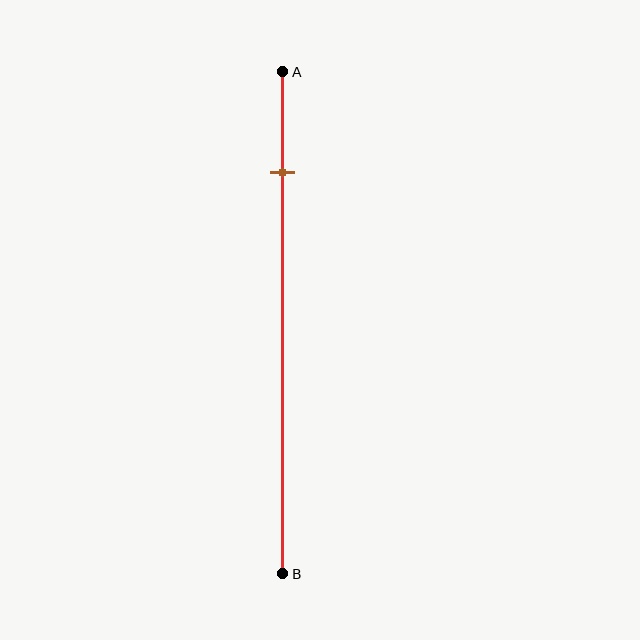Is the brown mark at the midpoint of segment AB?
No, the mark is at about 20% from A, not at the 50% midpoint.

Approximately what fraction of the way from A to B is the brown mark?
The brown mark is approximately 20% of the way from A to B.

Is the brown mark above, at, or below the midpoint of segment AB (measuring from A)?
The brown mark is above the midpoint of segment AB.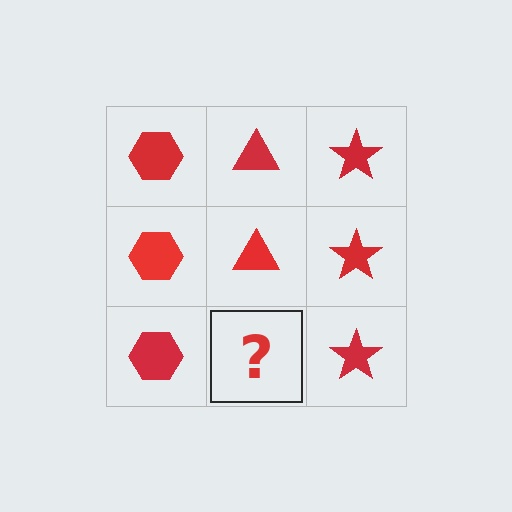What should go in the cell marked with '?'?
The missing cell should contain a red triangle.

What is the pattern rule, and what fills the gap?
The rule is that each column has a consistent shape. The gap should be filled with a red triangle.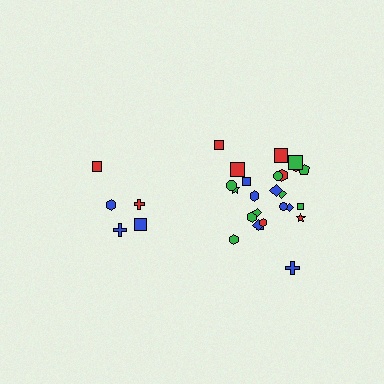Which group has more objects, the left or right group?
The right group.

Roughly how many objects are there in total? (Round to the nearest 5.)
Roughly 30 objects in total.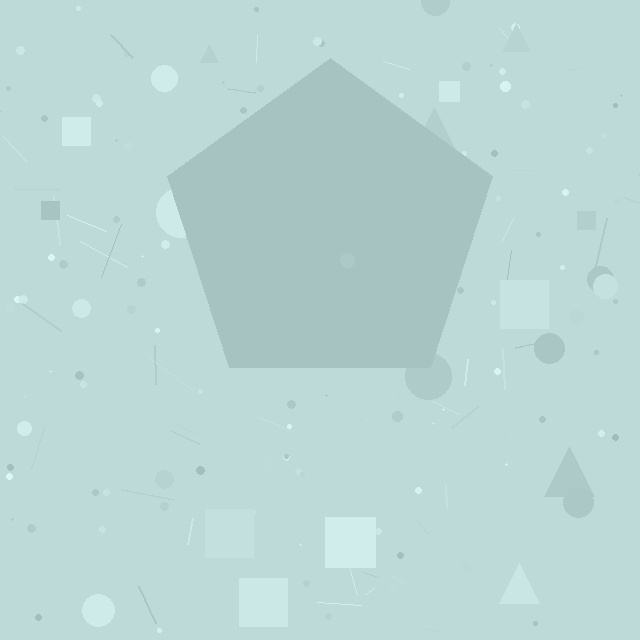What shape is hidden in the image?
A pentagon is hidden in the image.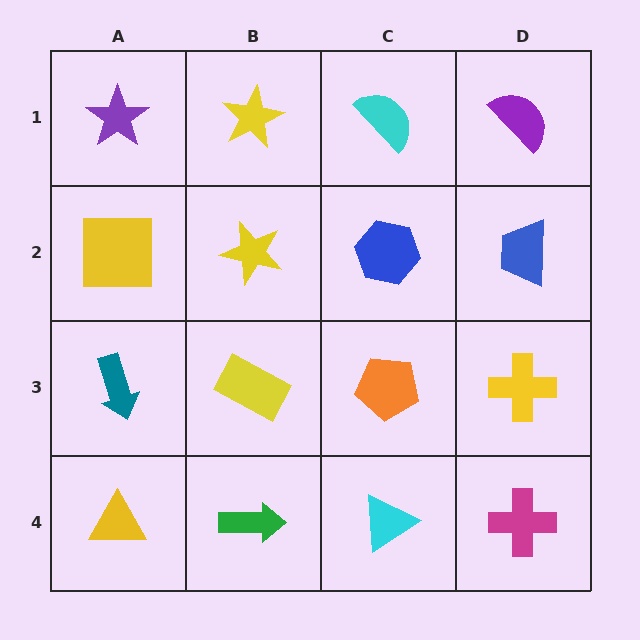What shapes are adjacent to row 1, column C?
A blue hexagon (row 2, column C), a yellow star (row 1, column B), a purple semicircle (row 1, column D).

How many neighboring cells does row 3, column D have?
3.